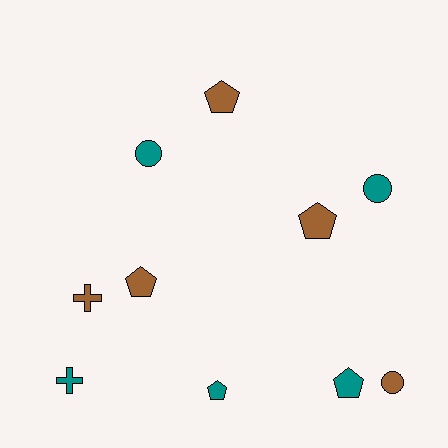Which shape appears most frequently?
Pentagon, with 5 objects.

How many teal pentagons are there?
There are 2 teal pentagons.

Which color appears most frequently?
Brown, with 5 objects.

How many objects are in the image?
There are 10 objects.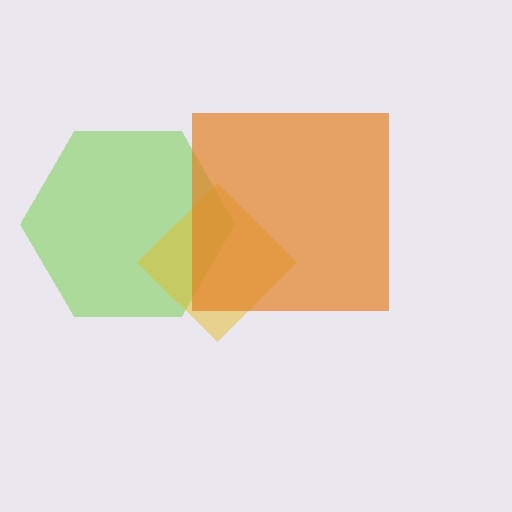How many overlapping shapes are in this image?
There are 3 overlapping shapes in the image.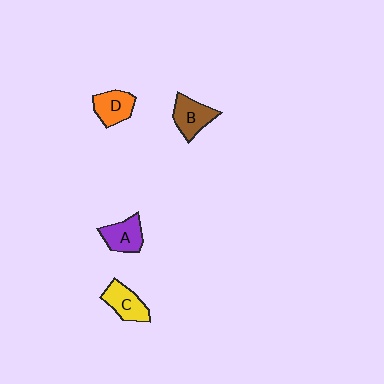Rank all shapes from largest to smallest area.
From largest to smallest: B (brown), C (yellow), A (purple), D (orange).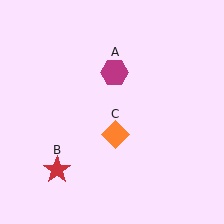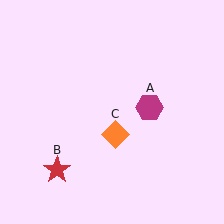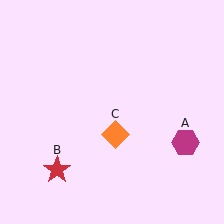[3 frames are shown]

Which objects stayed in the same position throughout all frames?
Red star (object B) and orange diamond (object C) remained stationary.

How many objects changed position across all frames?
1 object changed position: magenta hexagon (object A).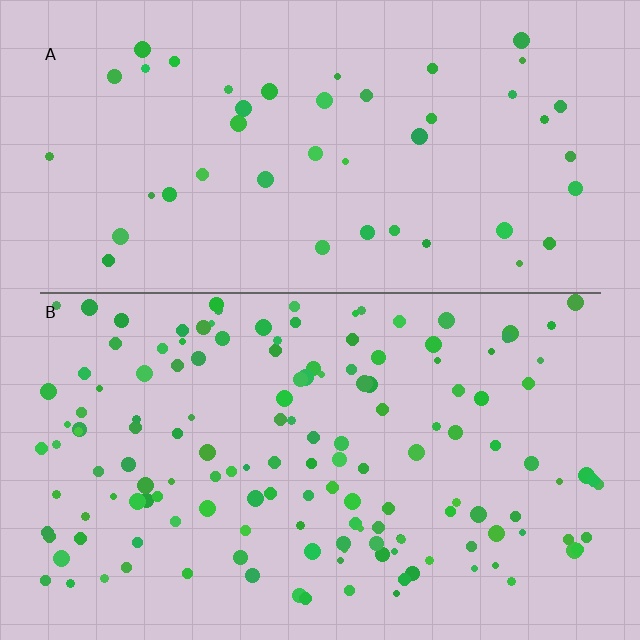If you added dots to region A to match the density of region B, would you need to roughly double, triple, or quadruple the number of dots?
Approximately triple.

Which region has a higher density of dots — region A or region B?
B (the bottom).